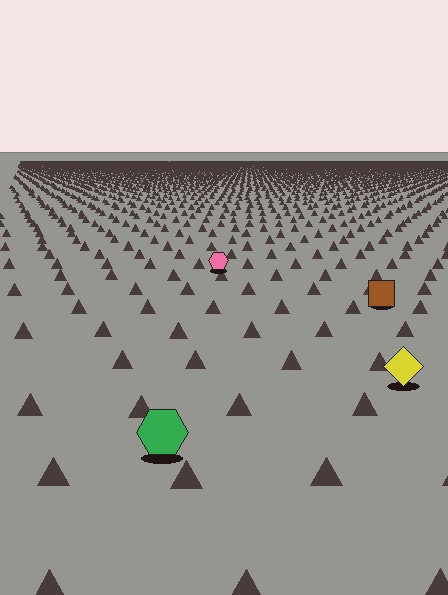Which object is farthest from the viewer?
The pink hexagon is farthest from the viewer. It appears smaller and the ground texture around it is denser.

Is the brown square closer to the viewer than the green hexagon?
No. The green hexagon is closer — you can tell from the texture gradient: the ground texture is coarser near it.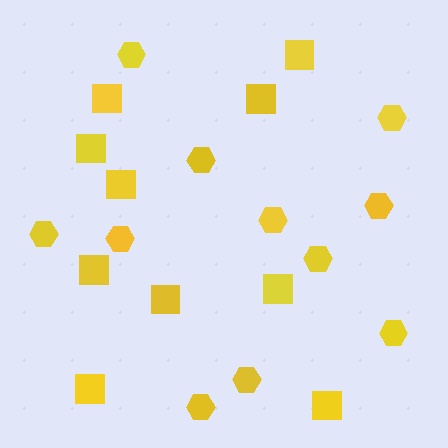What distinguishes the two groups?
There are 2 groups: one group of squares (10) and one group of hexagons (11).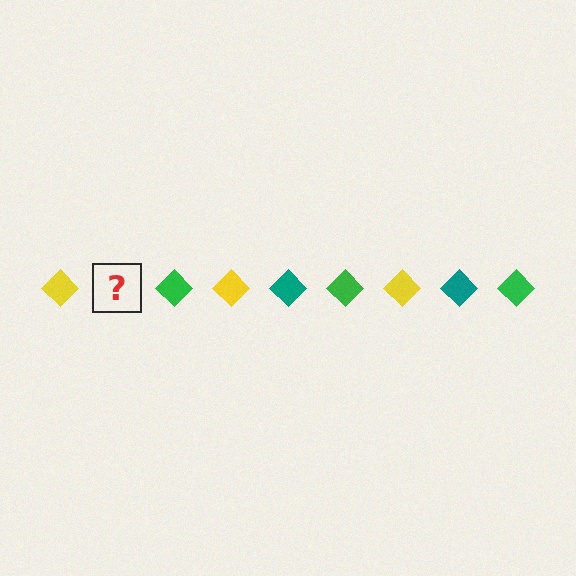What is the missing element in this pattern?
The missing element is a teal diamond.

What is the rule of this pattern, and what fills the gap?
The rule is that the pattern cycles through yellow, teal, green diamonds. The gap should be filled with a teal diamond.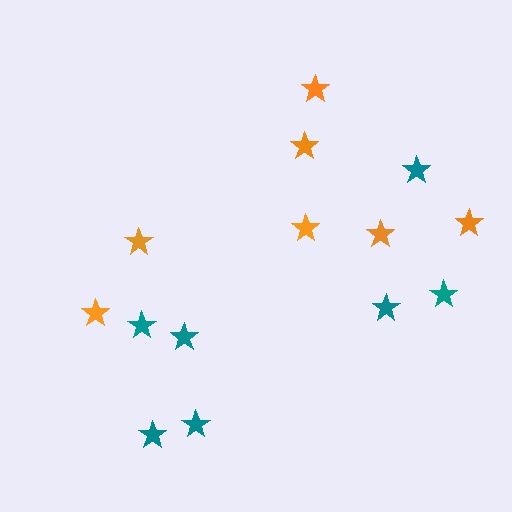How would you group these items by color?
There are 2 groups: one group of teal stars (7) and one group of orange stars (7).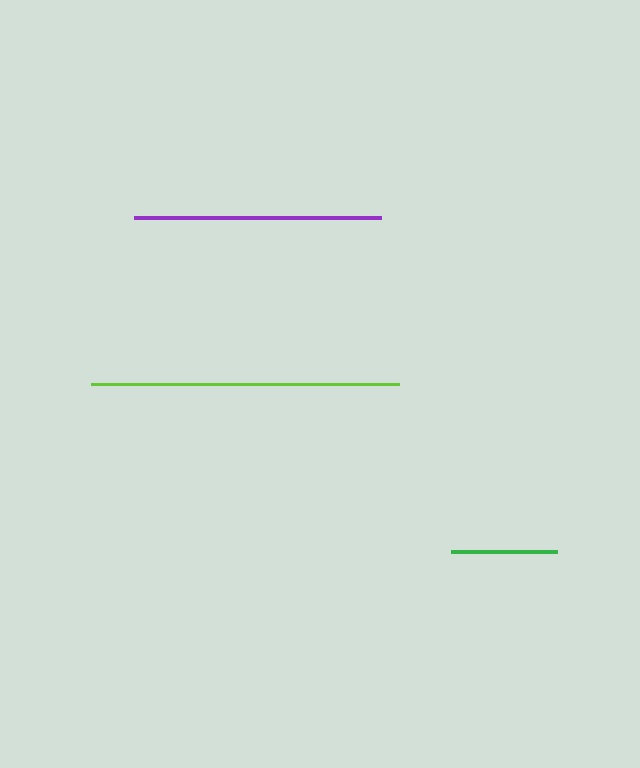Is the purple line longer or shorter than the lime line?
The lime line is longer than the purple line.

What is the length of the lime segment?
The lime segment is approximately 308 pixels long.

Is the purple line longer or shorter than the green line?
The purple line is longer than the green line.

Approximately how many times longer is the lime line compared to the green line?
The lime line is approximately 2.9 times the length of the green line.